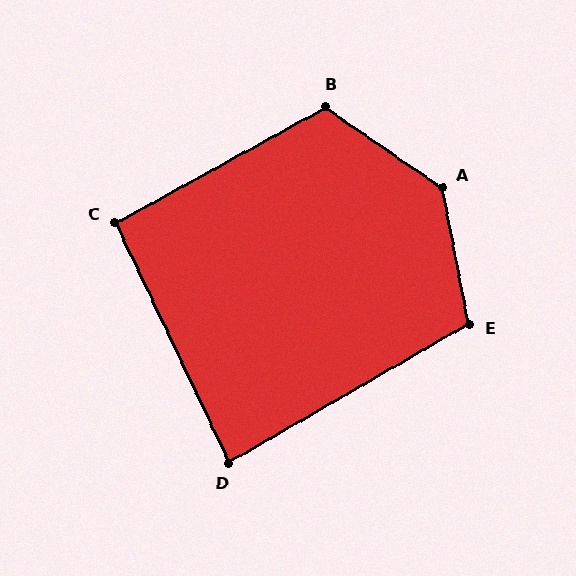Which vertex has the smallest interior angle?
D, at approximately 85 degrees.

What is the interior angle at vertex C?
Approximately 93 degrees (approximately right).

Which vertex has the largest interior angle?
A, at approximately 135 degrees.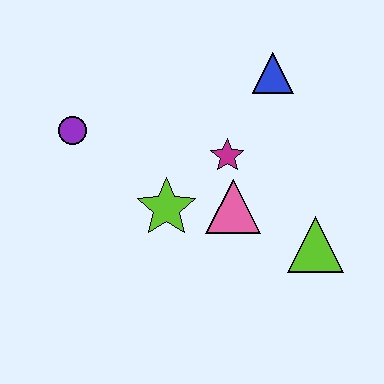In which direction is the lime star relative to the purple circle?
The lime star is to the right of the purple circle.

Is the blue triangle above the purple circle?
Yes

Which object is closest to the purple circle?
The lime star is closest to the purple circle.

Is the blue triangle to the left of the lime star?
No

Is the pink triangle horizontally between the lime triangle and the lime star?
Yes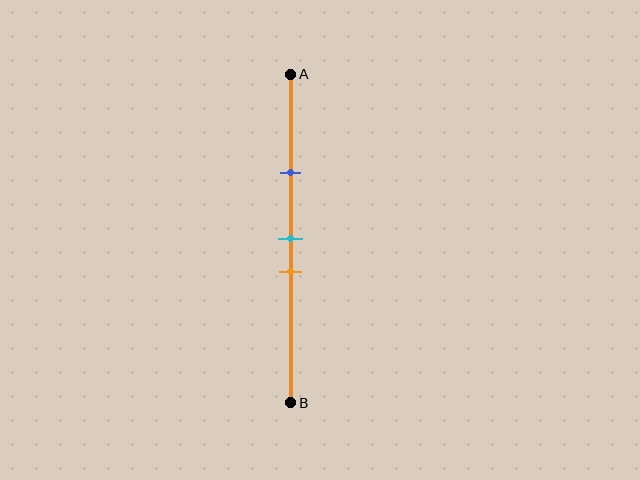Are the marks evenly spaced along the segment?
No, the marks are not evenly spaced.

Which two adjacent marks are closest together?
The cyan and orange marks are the closest adjacent pair.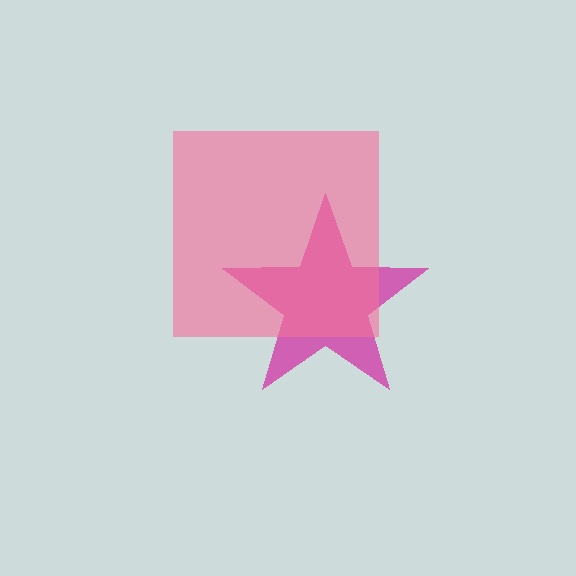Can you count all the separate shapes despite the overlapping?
Yes, there are 2 separate shapes.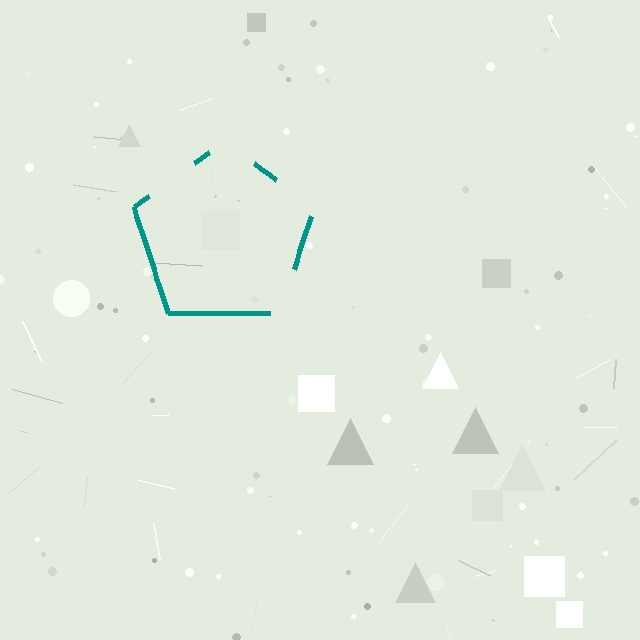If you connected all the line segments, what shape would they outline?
They would outline a pentagon.